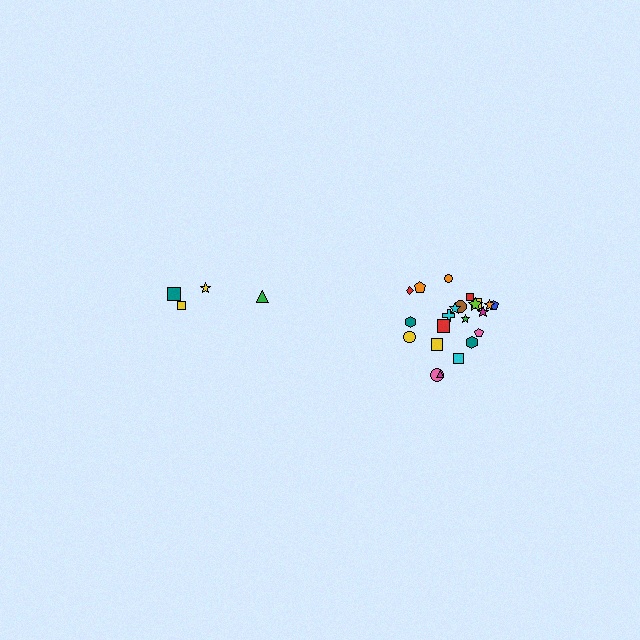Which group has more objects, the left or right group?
The right group.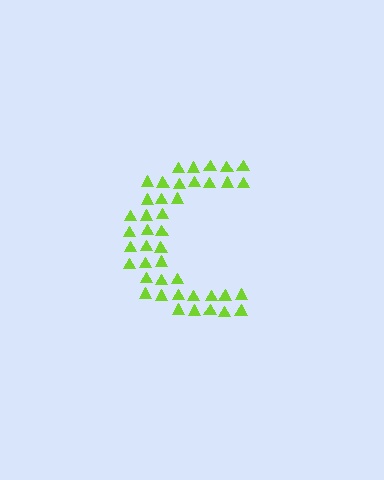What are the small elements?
The small elements are triangles.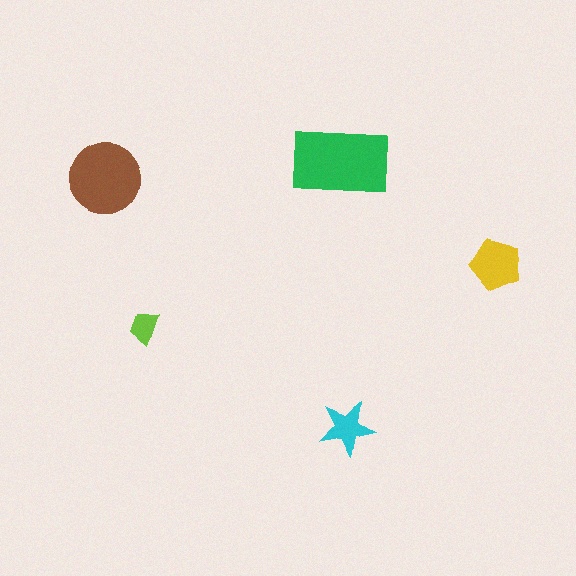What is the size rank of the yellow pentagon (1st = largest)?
3rd.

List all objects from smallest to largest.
The lime trapezoid, the cyan star, the yellow pentagon, the brown circle, the green rectangle.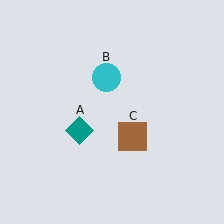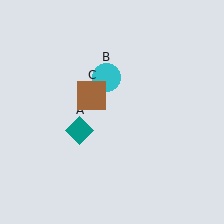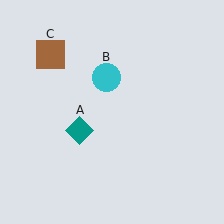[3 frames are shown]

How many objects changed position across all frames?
1 object changed position: brown square (object C).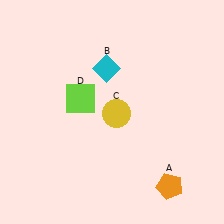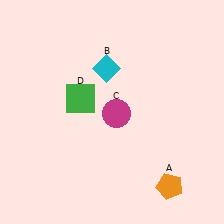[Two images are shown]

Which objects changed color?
C changed from yellow to magenta. D changed from lime to green.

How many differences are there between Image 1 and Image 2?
There are 2 differences between the two images.